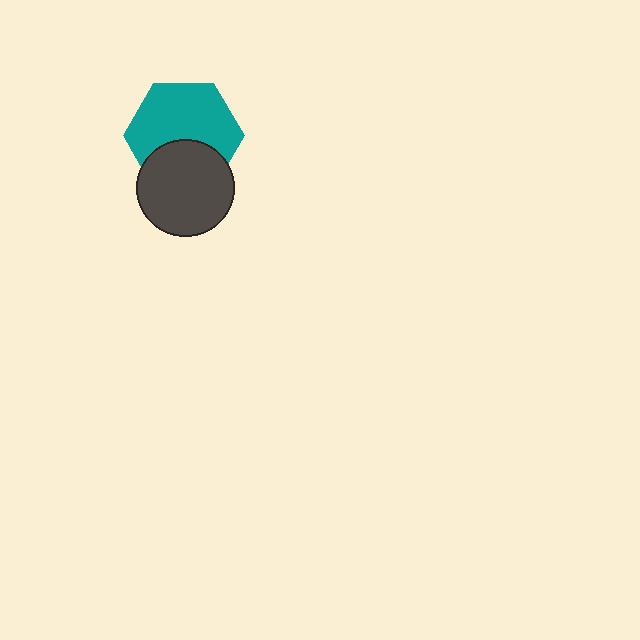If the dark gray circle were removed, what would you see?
You would see the complete teal hexagon.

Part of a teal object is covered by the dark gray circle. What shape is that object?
It is a hexagon.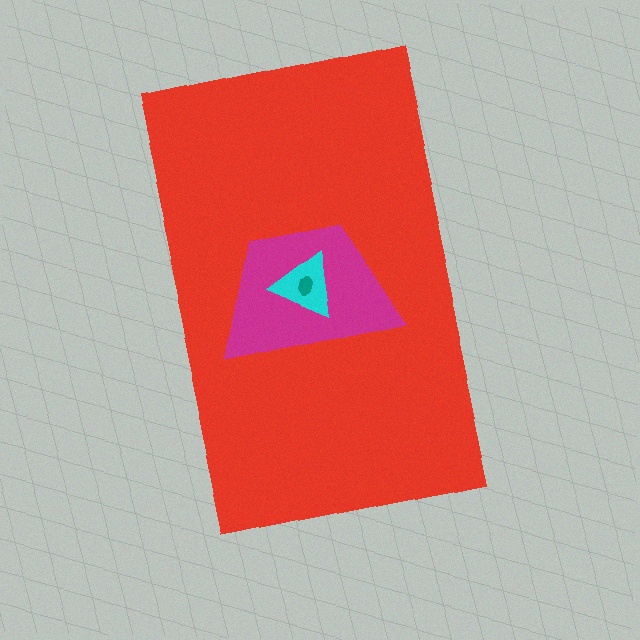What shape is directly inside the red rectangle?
The magenta trapezoid.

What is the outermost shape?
The red rectangle.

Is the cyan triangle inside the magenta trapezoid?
Yes.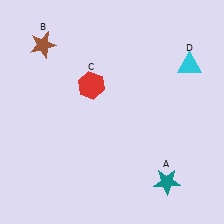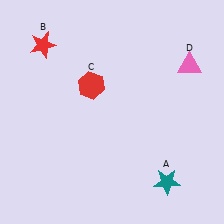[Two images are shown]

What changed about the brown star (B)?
In Image 1, B is brown. In Image 2, it changed to red.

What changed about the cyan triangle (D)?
In Image 1, D is cyan. In Image 2, it changed to pink.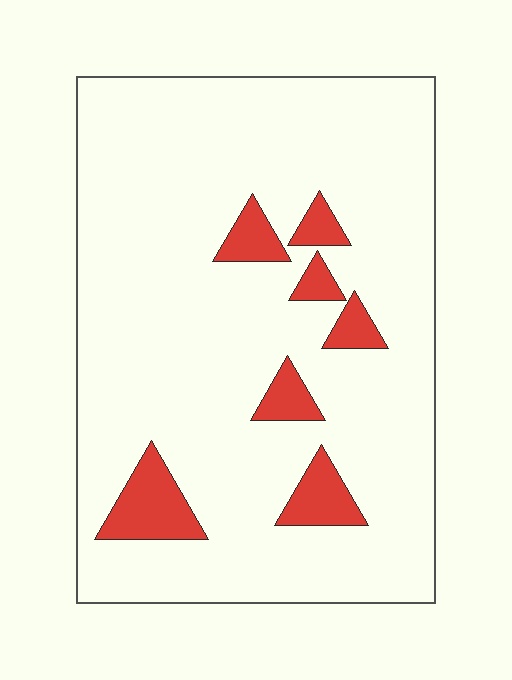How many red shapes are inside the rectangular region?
7.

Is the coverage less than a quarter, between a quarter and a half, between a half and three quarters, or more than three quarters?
Less than a quarter.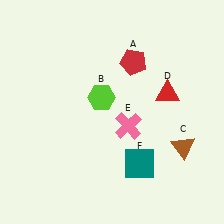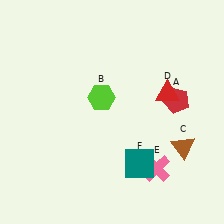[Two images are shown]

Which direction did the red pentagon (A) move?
The red pentagon (A) moved right.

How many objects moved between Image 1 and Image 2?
2 objects moved between the two images.